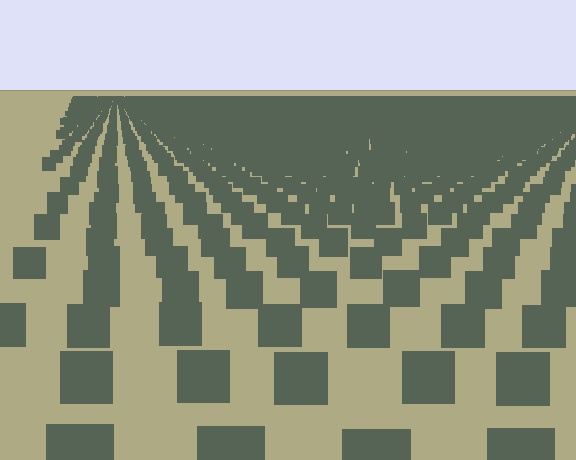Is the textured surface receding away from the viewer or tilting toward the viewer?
The surface is receding away from the viewer. Texture elements get smaller and denser toward the top.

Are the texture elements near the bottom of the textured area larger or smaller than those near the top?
Larger. Near the bottom, elements are closer to the viewer and appear at a bigger on-screen size.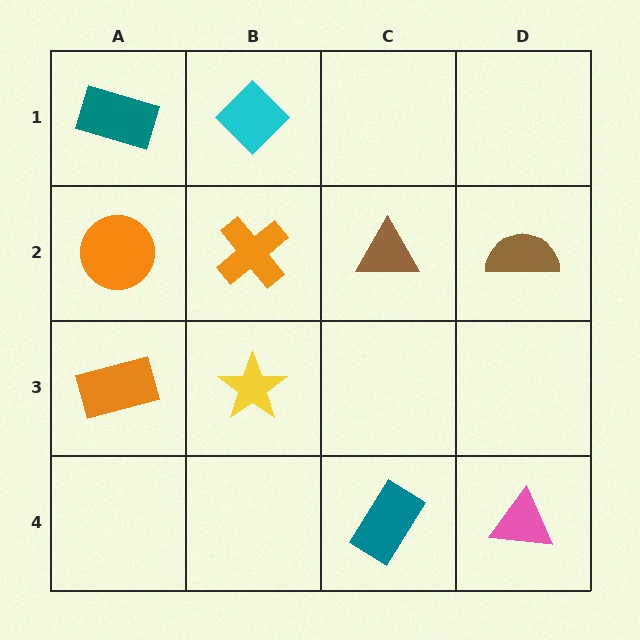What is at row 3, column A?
An orange rectangle.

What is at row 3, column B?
A yellow star.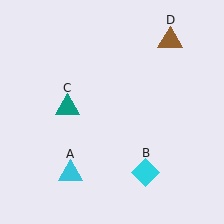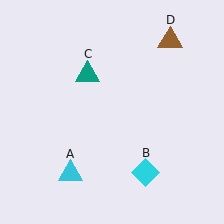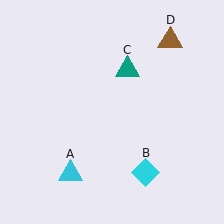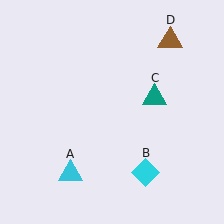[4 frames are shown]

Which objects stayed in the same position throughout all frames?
Cyan triangle (object A) and cyan diamond (object B) and brown triangle (object D) remained stationary.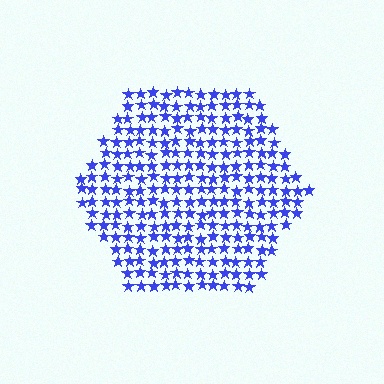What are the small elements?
The small elements are stars.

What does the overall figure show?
The overall figure shows a hexagon.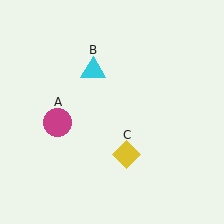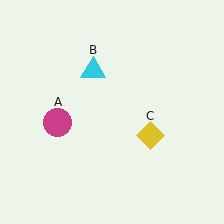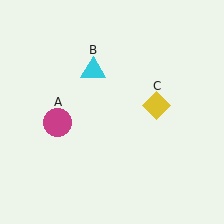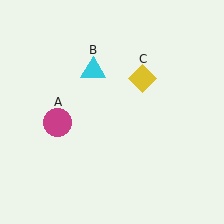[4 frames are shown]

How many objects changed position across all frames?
1 object changed position: yellow diamond (object C).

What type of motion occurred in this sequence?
The yellow diamond (object C) rotated counterclockwise around the center of the scene.